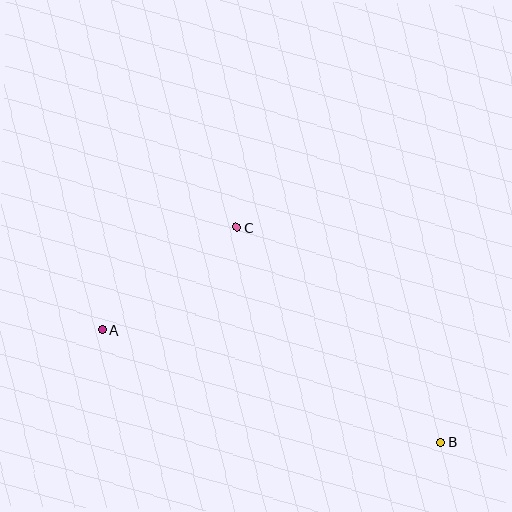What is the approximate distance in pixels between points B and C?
The distance between B and C is approximately 297 pixels.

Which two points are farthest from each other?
Points A and B are farthest from each other.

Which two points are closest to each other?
Points A and C are closest to each other.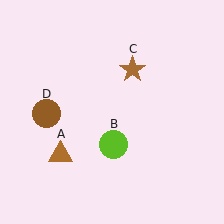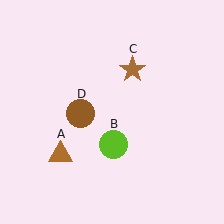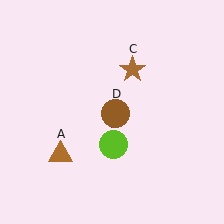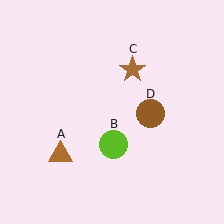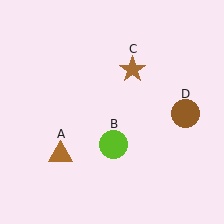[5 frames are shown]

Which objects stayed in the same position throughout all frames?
Brown triangle (object A) and lime circle (object B) and brown star (object C) remained stationary.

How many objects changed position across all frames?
1 object changed position: brown circle (object D).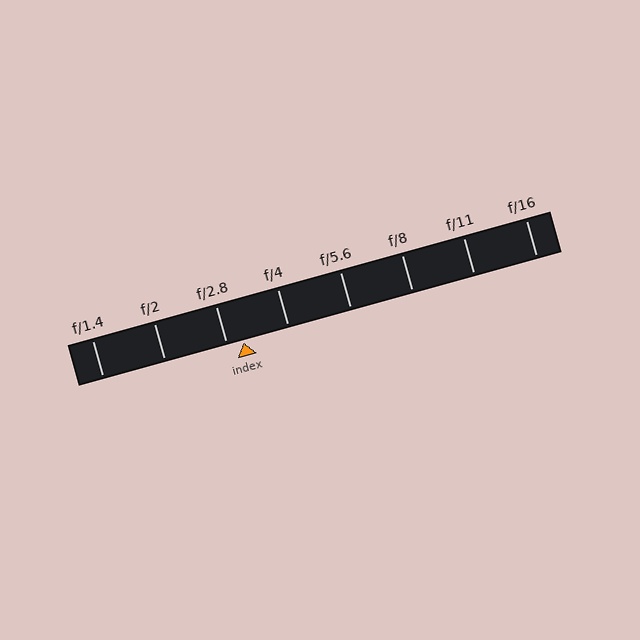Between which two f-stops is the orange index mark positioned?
The index mark is between f/2.8 and f/4.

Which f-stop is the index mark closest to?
The index mark is closest to f/2.8.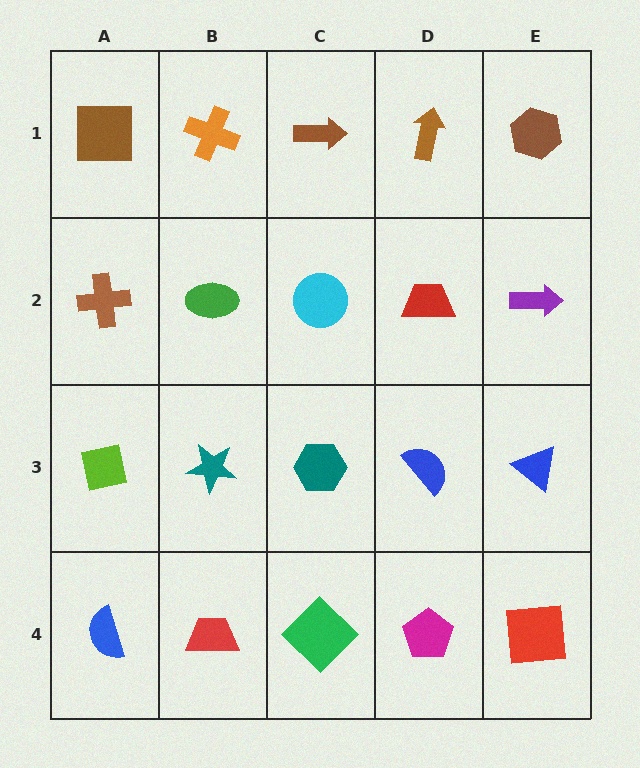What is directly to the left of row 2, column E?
A red trapezoid.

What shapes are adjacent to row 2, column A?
A brown square (row 1, column A), a lime square (row 3, column A), a green ellipse (row 2, column B).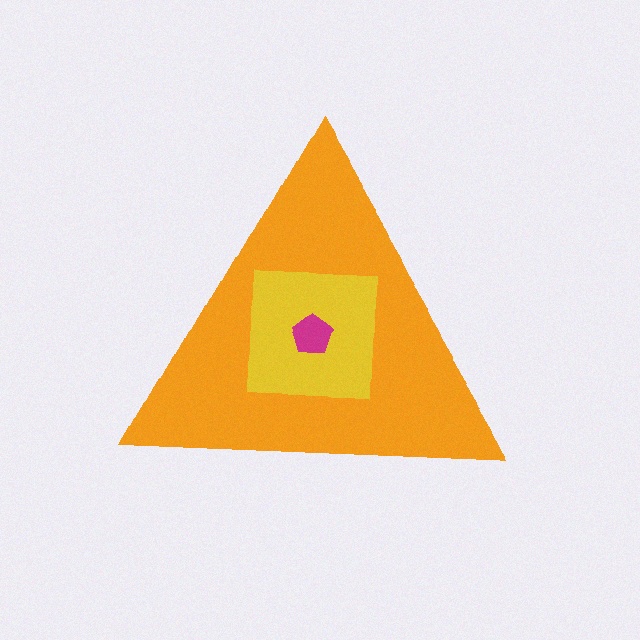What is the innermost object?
The magenta pentagon.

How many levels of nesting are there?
3.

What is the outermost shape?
The orange triangle.